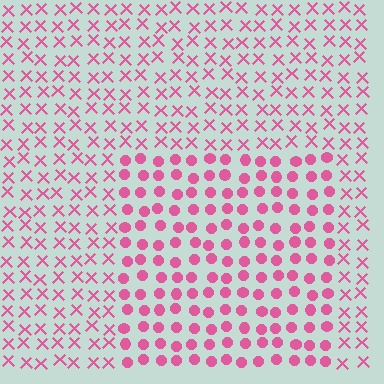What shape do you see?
I see a rectangle.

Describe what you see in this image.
The image is filled with small pink elements arranged in a uniform grid. A rectangle-shaped region contains circles, while the surrounding area contains X marks. The boundary is defined purely by the change in element shape.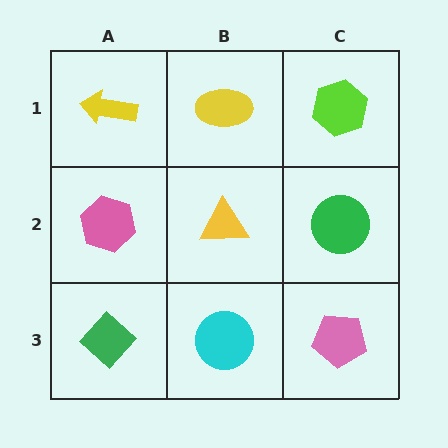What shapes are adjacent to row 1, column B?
A yellow triangle (row 2, column B), a yellow arrow (row 1, column A), a lime hexagon (row 1, column C).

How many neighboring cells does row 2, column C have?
3.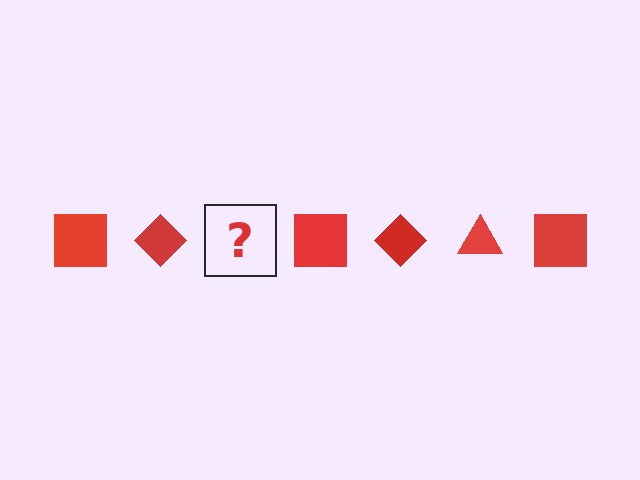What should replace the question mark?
The question mark should be replaced with a red triangle.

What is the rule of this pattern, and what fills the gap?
The rule is that the pattern cycles through square, diamond, triangle shapes in red. The gap should be filled with a red triangle.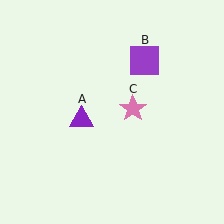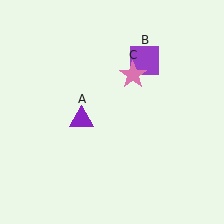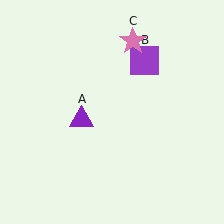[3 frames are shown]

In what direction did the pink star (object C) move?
The pink star (object C) moved up.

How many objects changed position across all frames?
1 object changed position: pink star (object C).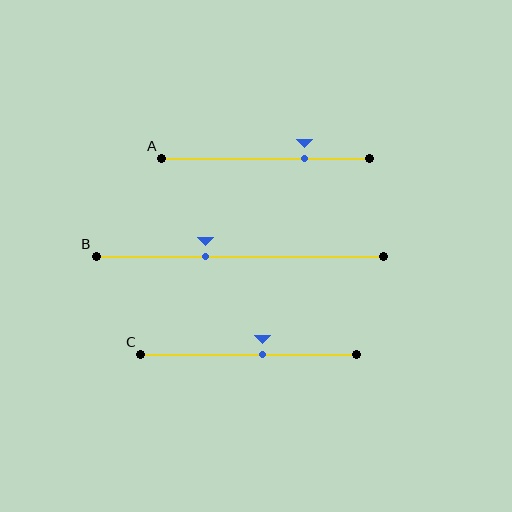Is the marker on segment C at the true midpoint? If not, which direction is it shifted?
No, the marker on segment C is shifted to the right by about 7% of the segment length.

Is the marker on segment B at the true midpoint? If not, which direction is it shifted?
No, the marker on segment B is shifted to the left by about 12% of the segment length.